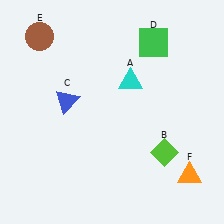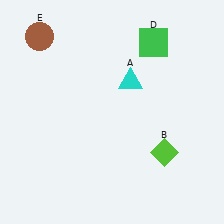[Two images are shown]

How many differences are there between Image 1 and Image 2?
There are 2 differences between the two images.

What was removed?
The blue triangle (C), the orange triangle (F) were removed in Image 2.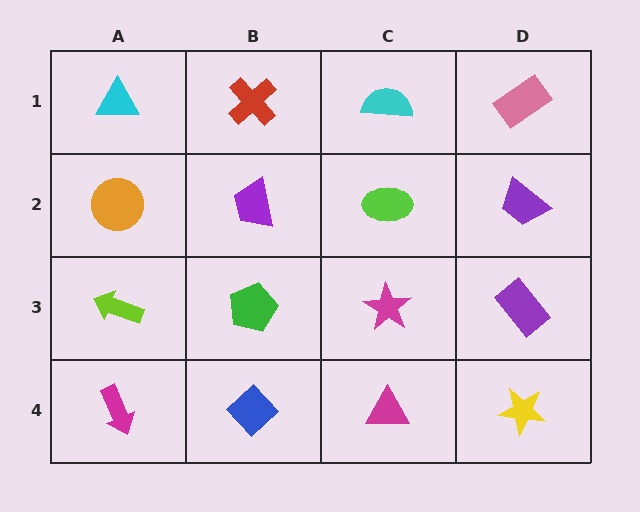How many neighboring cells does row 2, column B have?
4.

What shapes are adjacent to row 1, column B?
A purple trapezoid (row 2, column B), a cyan triangle (row 1, column A), a cyan semicircle (row 1, column C).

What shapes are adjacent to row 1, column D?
A purple trapezoid (row 2, column D), a cyan semicircle (row 1, column C).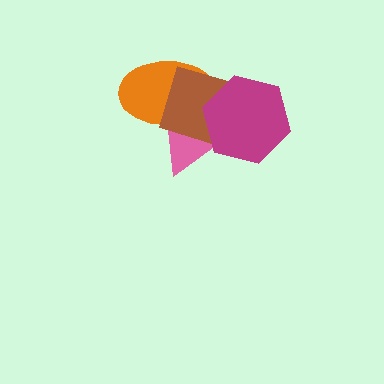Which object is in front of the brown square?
The magenta hexagon is in front of the brown square.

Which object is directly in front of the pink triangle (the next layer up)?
The orange ellipse is directly in front of the pink triangle.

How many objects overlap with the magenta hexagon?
3 objects overlap with the magenta hexagon.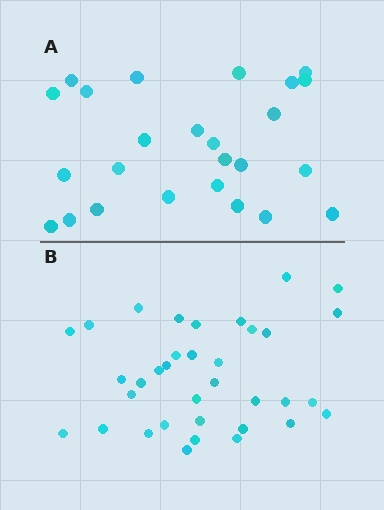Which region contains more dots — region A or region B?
Region B (the bottom region) has more dots.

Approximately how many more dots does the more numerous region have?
Region B has roughly 10 or so more dots than region A.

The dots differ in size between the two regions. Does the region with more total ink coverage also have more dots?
No. Region A has more total ink coverage because its dots are larger, but region B actually contains more individual dots. Total area can be misleading — the number of items is what matters here.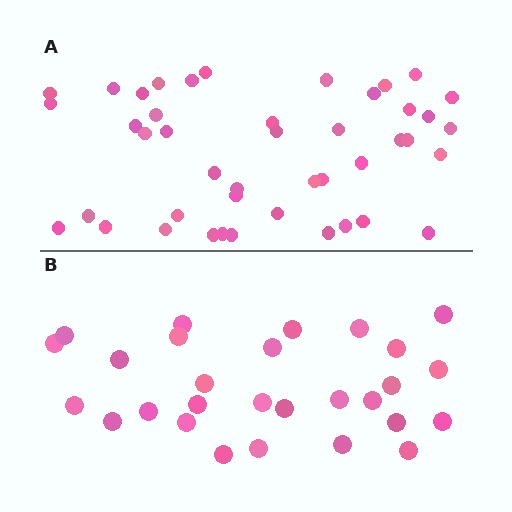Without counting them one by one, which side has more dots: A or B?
Region A (the top region) has more dots.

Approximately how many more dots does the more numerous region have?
Region A has approximately 15 more dots than region B.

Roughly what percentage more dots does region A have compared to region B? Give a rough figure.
About 55% more.